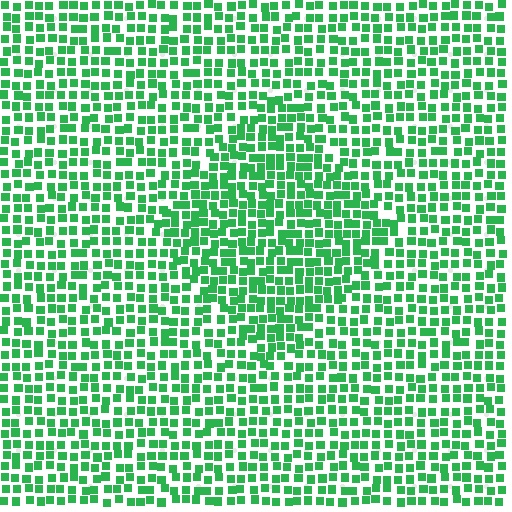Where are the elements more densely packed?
The elements are more densely packed inside the diamond boundary.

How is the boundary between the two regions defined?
The boundary is defined by a change in element density (approximately 1.4x ratio). All elements are the same color, size, and shape.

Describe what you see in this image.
The image contains small green elements arranged at two different densities. A diamond-shaped region is visible where the elements are more densely packed than the surrounding area.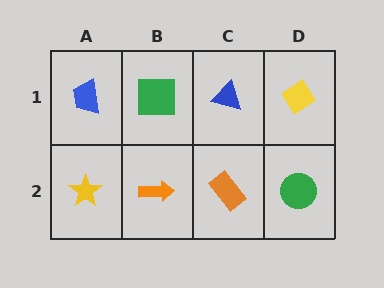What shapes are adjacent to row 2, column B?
A green square (row 1, column B), a yellow star (row 2, column A), an orange rectangle (row 2, column C).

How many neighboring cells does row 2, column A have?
2.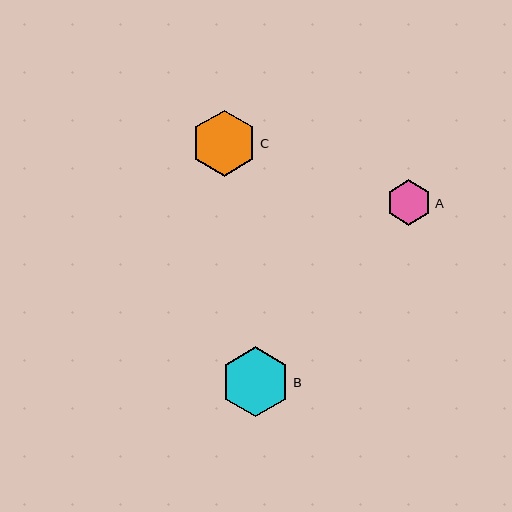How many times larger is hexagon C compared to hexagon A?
Hexagon C is approximately 1.4 times the size of hexagon A.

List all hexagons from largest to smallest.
From largest to smallest: B, C, A.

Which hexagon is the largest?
Hexagon B is the largest with a size of approximately 70 pixels.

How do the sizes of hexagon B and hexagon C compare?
Hexagon B and hexagon C are approximately the same size.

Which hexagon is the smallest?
Hexagon A is the smallest with a size of approximately 46 pixels.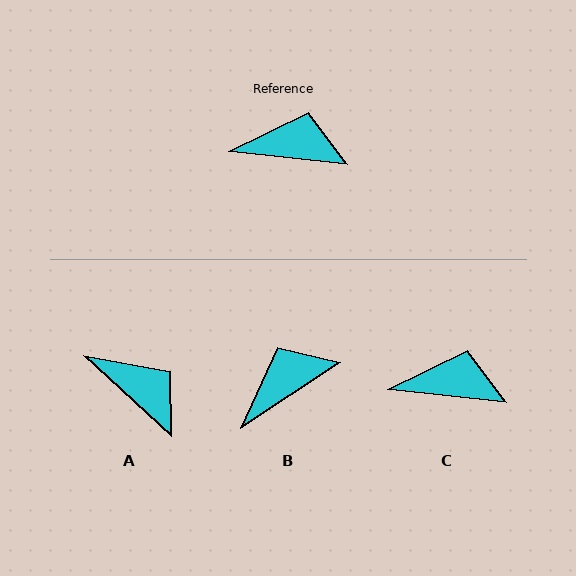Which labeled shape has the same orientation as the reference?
C.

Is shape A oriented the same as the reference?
No, it is off by about 36 degrees.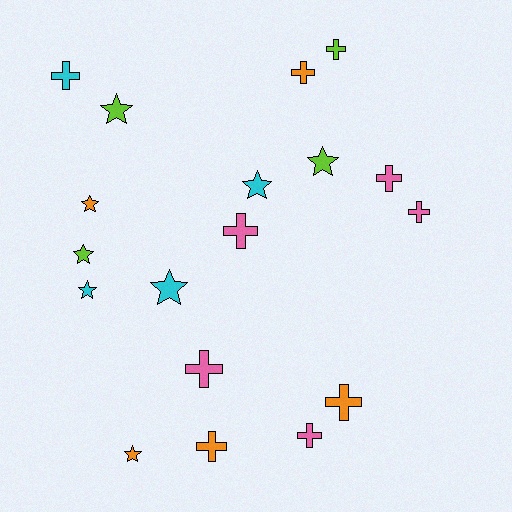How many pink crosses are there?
There are 5 pink crosses.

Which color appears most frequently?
Pink, with 5 objects.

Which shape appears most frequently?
Cross, with 10 objects.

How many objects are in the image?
There are 18 objects.